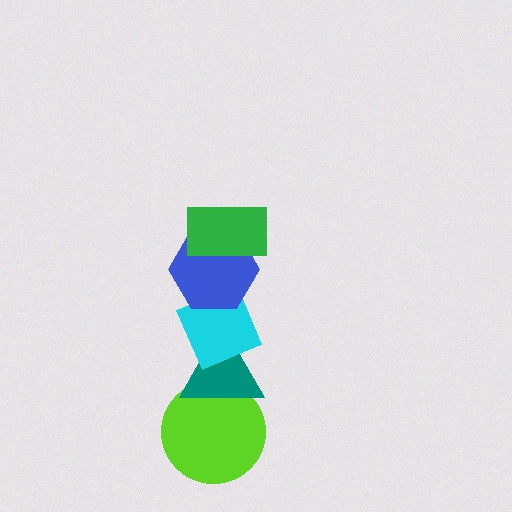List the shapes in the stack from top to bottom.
From top to bottom: the green rectangle, the blue hexagon, the cyan diamond, the teal triangle, the lime circle.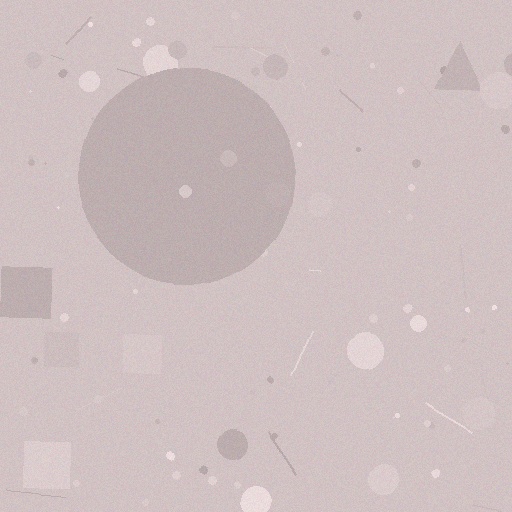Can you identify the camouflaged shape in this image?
The camouflaged shape is a circle.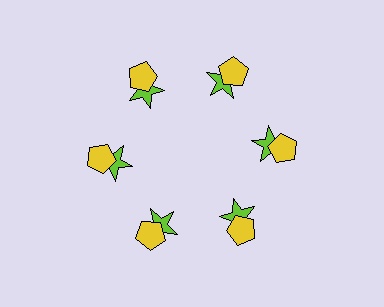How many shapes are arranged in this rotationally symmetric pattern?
There are 12 shapes, arranged in 6 groups of 2.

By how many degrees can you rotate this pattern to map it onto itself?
The pattern maps onto itself every 60 degrees of rotation.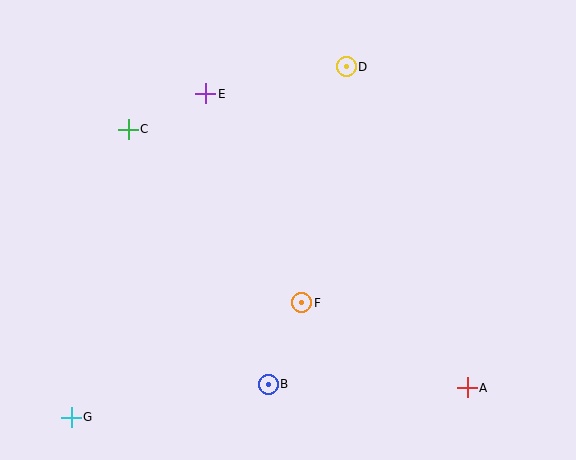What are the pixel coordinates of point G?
Point G is at (71, 417).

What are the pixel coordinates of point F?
Point F is at (302, 303).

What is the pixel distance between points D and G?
The distance between D and G is 446 pixels.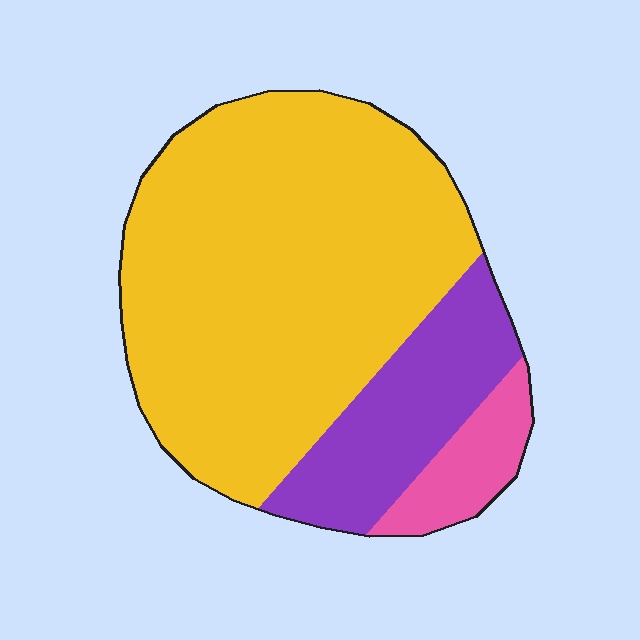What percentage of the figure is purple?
Purple takes up less than a quarter of the figure.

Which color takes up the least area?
Pink, at roughly 10%.